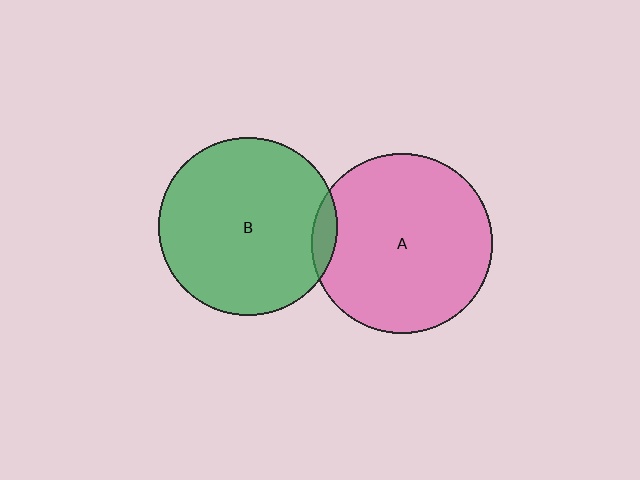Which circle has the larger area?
Circle A (pink).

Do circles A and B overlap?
Yes.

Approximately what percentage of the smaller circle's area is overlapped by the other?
Approximately 5%.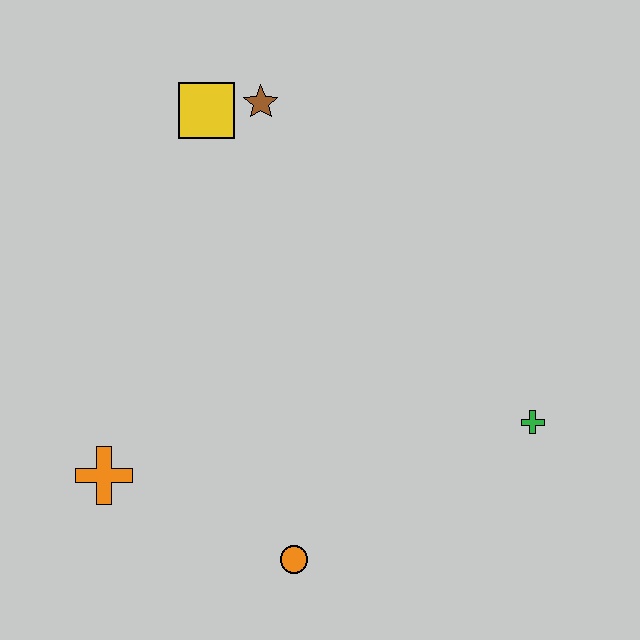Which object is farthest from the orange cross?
The green cross is farthest from the orange cross.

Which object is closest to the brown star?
The yellow square is closest to the brown star.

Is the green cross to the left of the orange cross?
No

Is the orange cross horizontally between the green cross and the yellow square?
No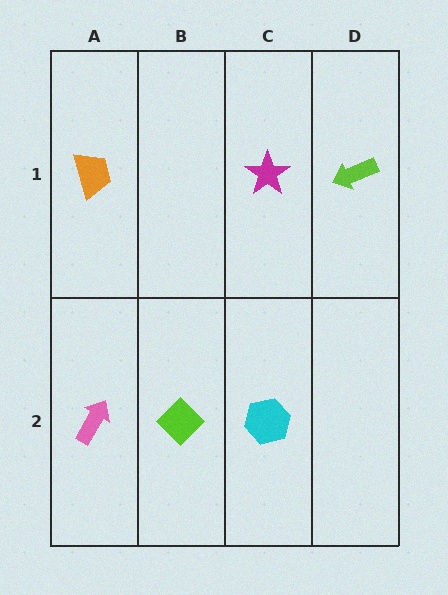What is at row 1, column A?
An orange trapezoid.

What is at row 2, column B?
A lime diamond.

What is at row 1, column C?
A magenta star.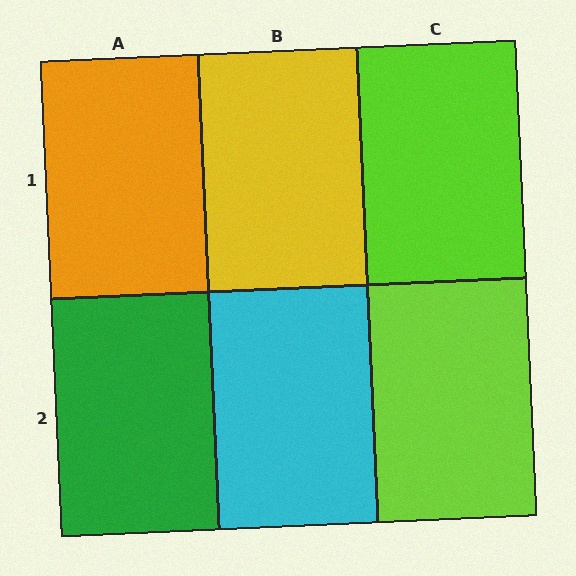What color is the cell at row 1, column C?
Lime.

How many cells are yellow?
1 cell is yellow.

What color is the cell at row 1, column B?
Yellow.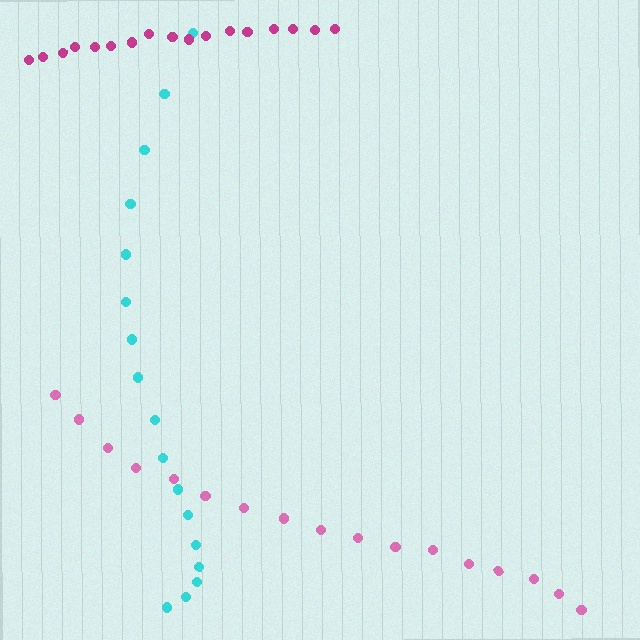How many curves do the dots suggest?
There are 3 distinct paths.